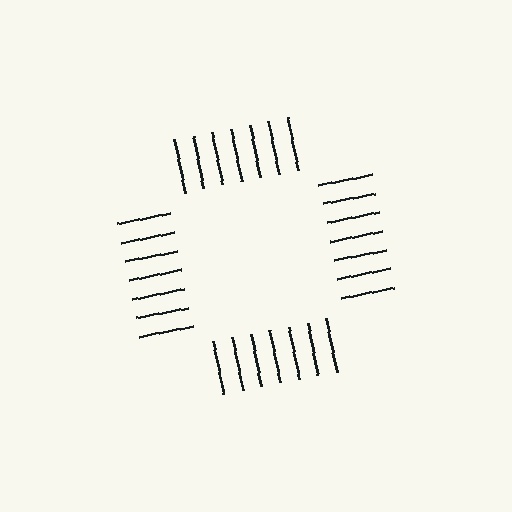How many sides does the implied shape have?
4 sides — the line-ends trace a square.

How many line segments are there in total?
28 — 7 along each of the 4 edges.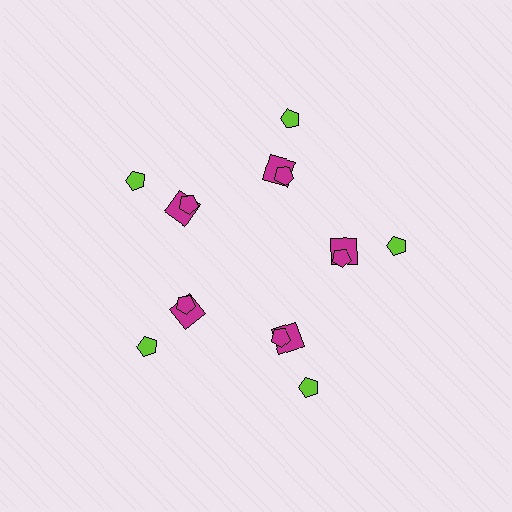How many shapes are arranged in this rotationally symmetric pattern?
There are 15 shapes, arranged in 5 groups of 3.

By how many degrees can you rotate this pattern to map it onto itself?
The pattern maps onto itself every 72 degrees of rotation.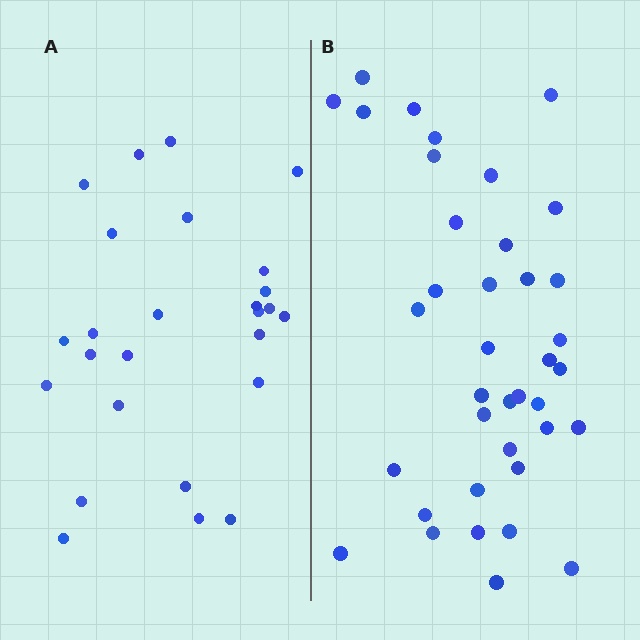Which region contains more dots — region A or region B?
Region B (the right region) has more dots.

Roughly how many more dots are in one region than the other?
Region B has roughly 12 or so more dots than region A.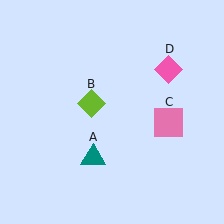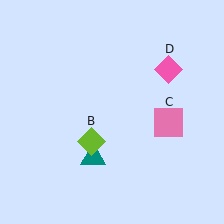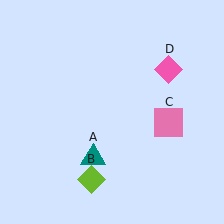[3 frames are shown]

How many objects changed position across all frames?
1 object changed position: lime diamond (object B).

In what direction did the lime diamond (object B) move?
The lime diamond (object B) moved down.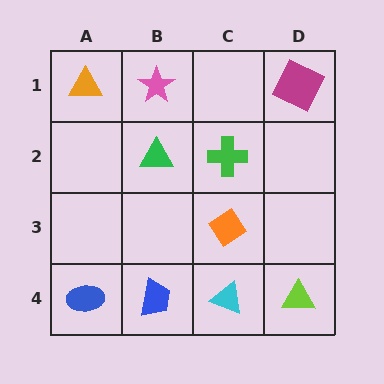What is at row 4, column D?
A lime triangle.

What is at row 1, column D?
A magenta square.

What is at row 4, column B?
A blue trapezoid.